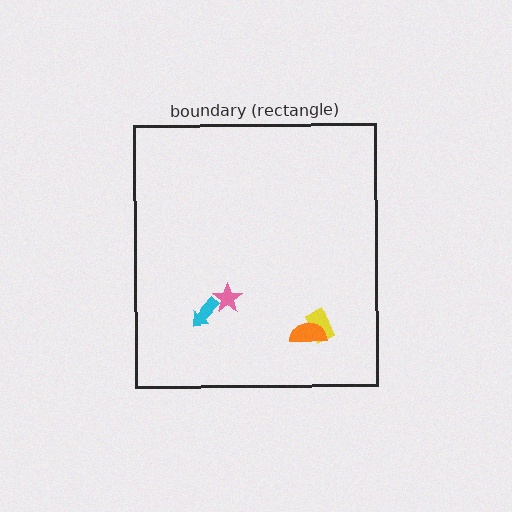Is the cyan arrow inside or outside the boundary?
Inside.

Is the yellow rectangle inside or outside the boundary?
Inside.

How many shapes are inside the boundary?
4 inside, 0 outside.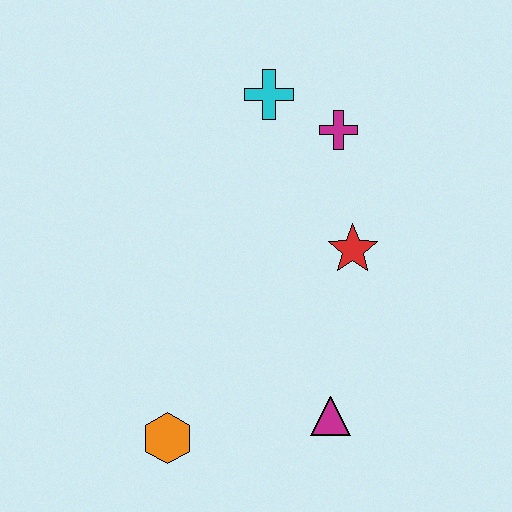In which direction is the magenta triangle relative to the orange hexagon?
The magenta triangle is to the right of the orange hexagon.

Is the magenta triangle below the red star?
Yes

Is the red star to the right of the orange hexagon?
Yes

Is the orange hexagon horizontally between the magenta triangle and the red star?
No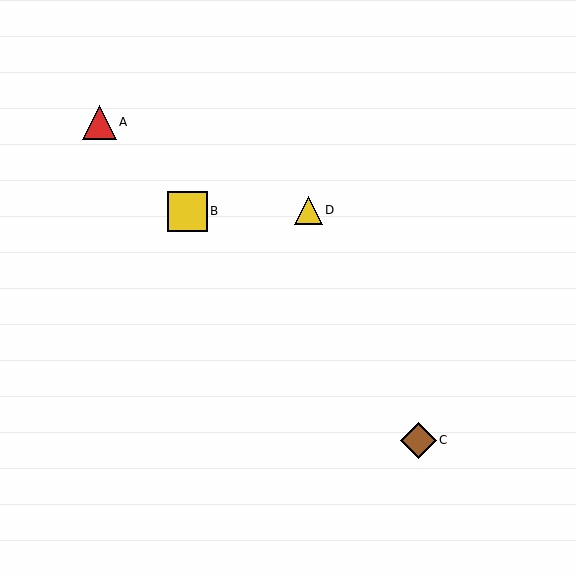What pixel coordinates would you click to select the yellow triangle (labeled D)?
Click at (308, 210) to select the yellow triangle D.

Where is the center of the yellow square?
The center of the yellow square is at (187, 211).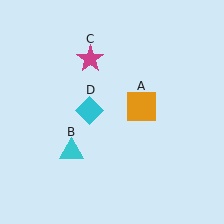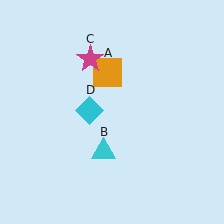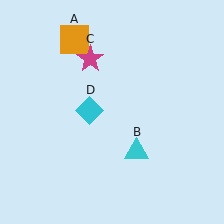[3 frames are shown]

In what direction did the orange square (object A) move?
The orange square (object A) moved up and to the left.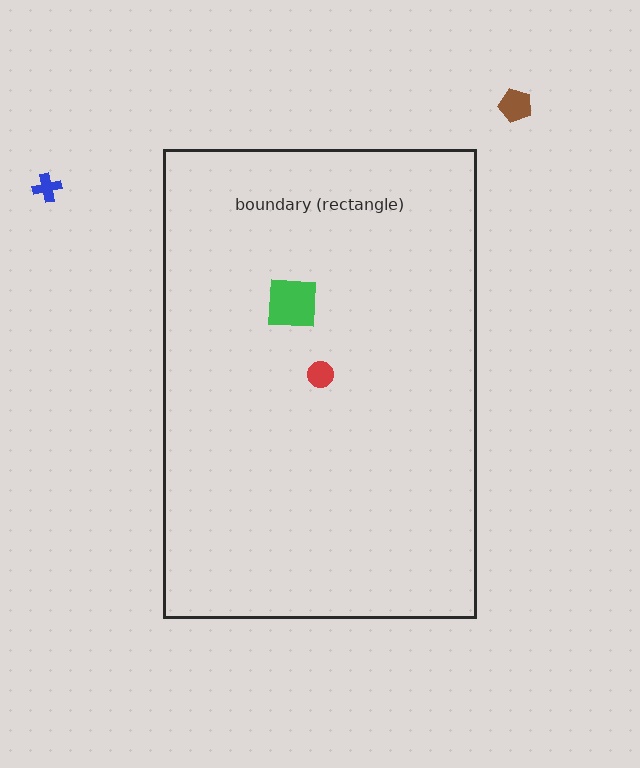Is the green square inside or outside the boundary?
Inside.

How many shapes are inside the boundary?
2 inside, 2 outside.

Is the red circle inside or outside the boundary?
Inside.